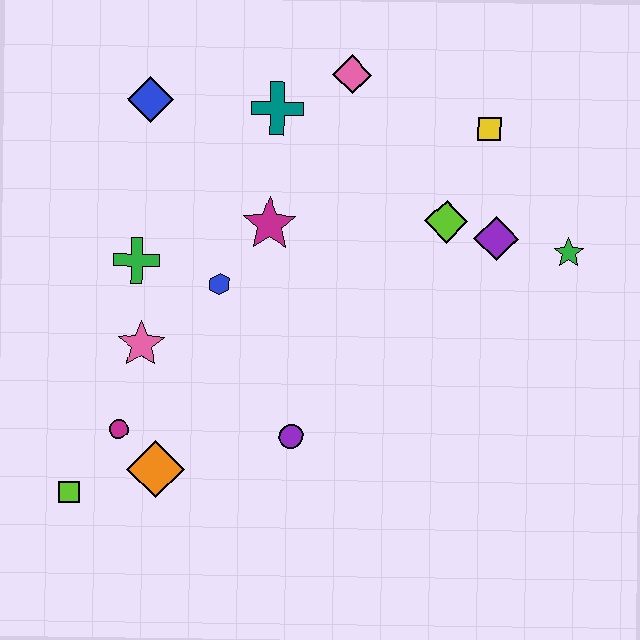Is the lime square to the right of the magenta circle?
No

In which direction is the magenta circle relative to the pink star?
The magenta circle is below the pink star.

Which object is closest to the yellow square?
The lime diamond is closest to the yellow square.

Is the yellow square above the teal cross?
No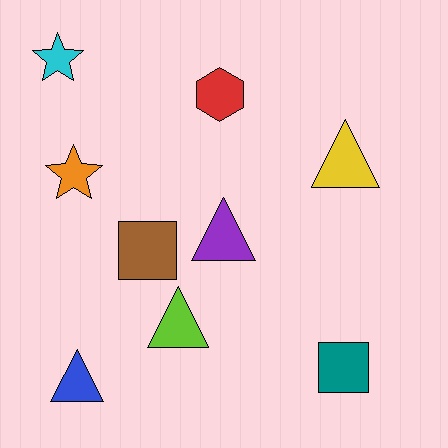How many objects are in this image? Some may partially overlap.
There are 9 objects.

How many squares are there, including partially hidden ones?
There are 2 squares.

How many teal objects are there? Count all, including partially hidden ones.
There is 1 teal object.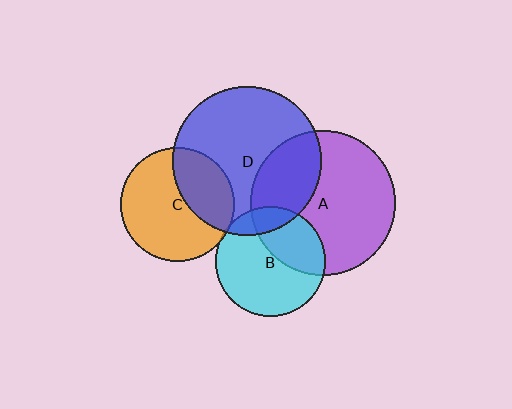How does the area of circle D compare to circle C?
Approximately 1.7 times.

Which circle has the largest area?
Circle D (blue).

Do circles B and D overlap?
Yes.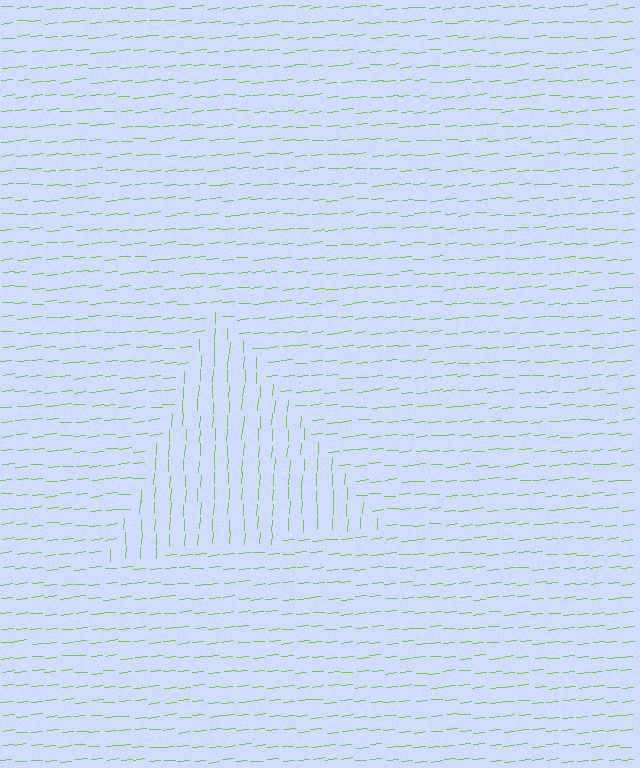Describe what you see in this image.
The image is filled with small lime line segments. A triangle region in the image has lines oriented differently from the surrounding lines, creating a visible texture boundary.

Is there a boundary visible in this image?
Yes, there is a texture boundary formed by a change in line orientation.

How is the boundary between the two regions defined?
The boundary is defined purely by a change in line orientation (approximately 82 degrees difference). All lines are the same color and thickness.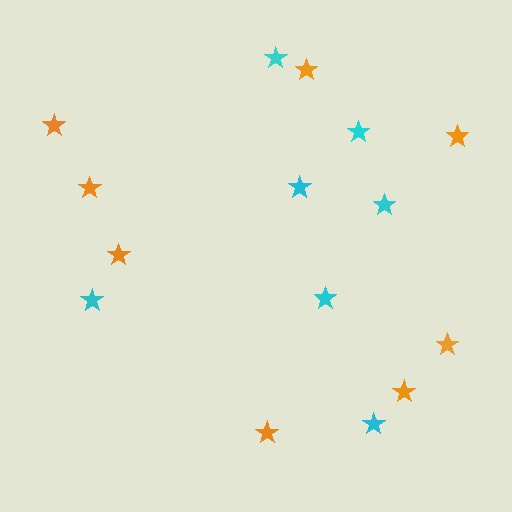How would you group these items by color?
There are 2 groups: one group of cyan stars (7) and one group of orange stars (8).